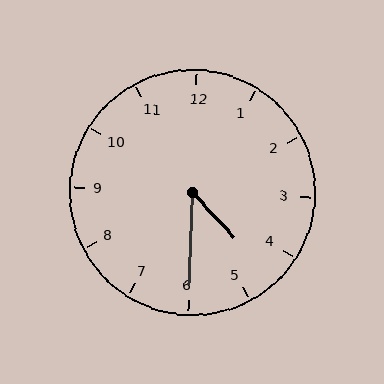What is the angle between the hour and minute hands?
Approximately 45 degrees.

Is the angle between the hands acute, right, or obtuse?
It is acute.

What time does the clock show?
4:30.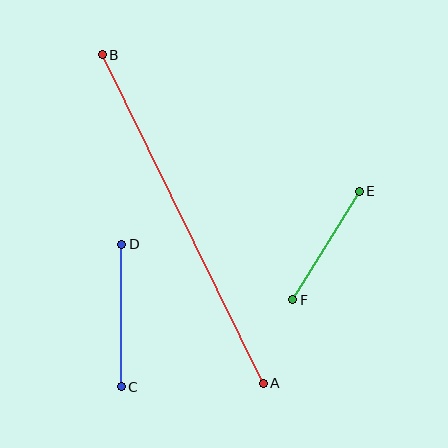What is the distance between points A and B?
The distance is approximately 366 pixels.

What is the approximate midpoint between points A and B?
The midpoint is at approximately (183, 219) pixels.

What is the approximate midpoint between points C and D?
The midpoint is at approximately (122, 316) pixels.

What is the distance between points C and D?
The distance is approximately 142 pixels.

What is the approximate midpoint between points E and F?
The midpoint is at approximately (326, 246) pixels.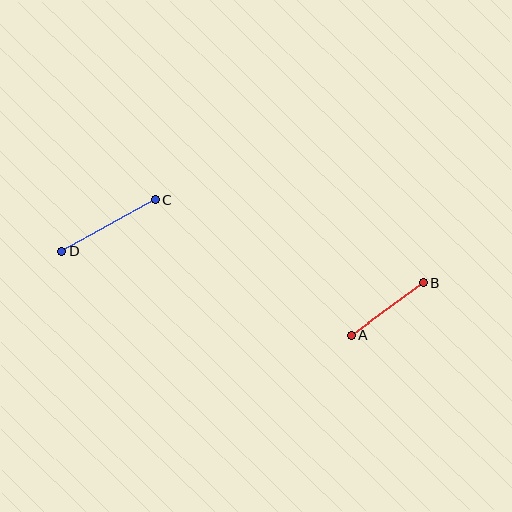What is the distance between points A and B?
The distance is approximately 90 pixels.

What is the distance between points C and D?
The distance is approximately 107 pixels.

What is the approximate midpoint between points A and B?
The midpoint is at approximately (387, 309) pixels.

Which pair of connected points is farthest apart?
Points C and D are farthest apart.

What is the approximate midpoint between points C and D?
The midpoint is at approximately (108, 225) pixels.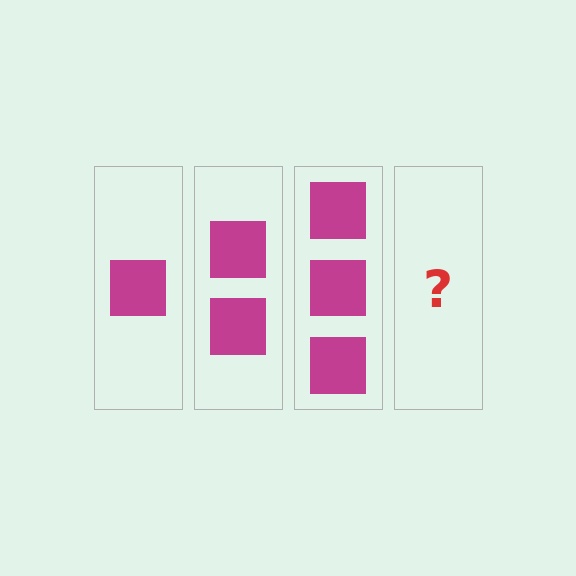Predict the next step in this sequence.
The next step is 4 squares.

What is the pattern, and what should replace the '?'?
The pattern is that each step adds one more square. The '?' should be 4 squares.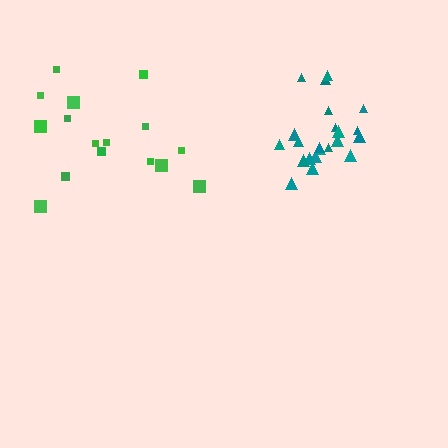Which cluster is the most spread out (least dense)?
Green.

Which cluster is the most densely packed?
Teal.